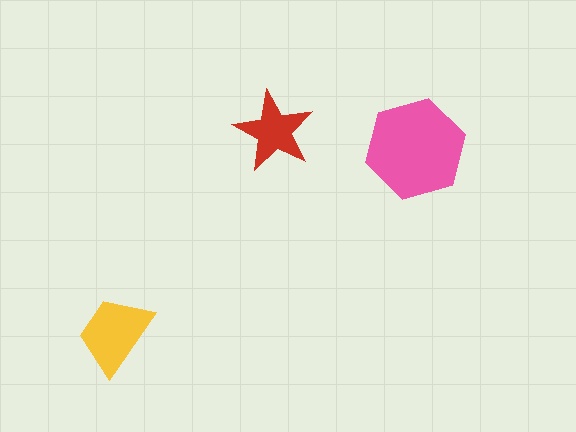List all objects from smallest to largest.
The red star, the yellow trapezoid, the pink hexagon.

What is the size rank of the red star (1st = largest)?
3rd.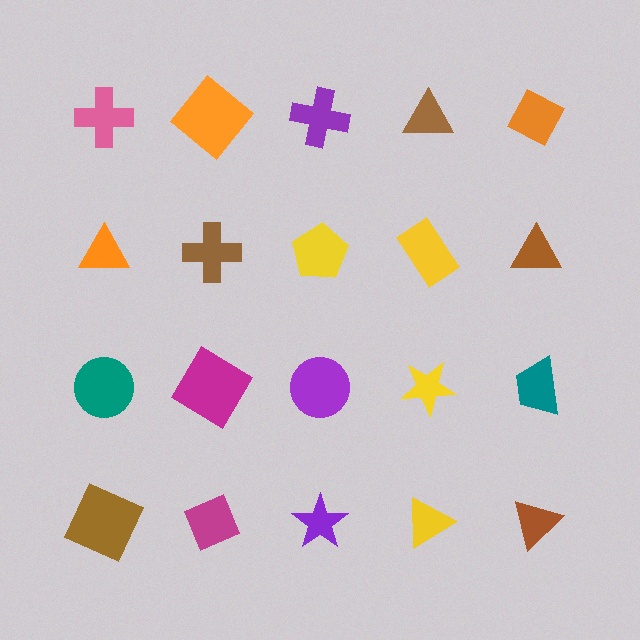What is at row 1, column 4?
A brown triangle.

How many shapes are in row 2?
5 shapes.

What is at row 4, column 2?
A magenta diamond.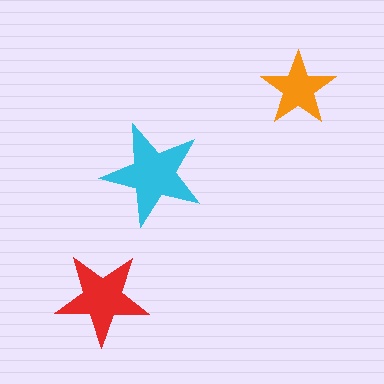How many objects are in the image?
There are 3 objects in the image.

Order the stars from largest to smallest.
the cyan one, the red one, the orange one.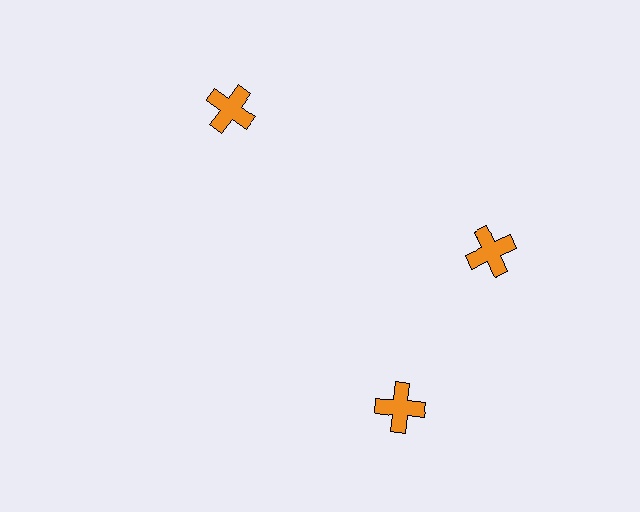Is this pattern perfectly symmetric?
No. The 3 orange crosses are arranged in a ring, but one element near the 7 o'clock position is rotated out of alignment along the ring, breaking the 3-fold rotational symmetry.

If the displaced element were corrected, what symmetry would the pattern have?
It would have 3-fold rotational symmetry — the pattern would map onto itself every 120 degrees.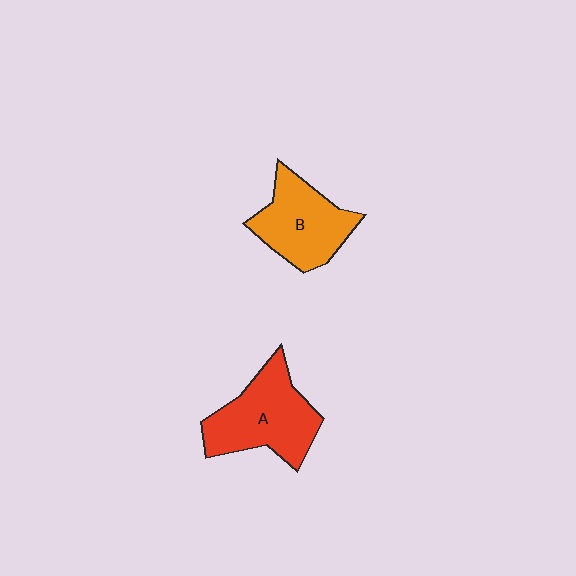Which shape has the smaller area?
Shape B (orange).